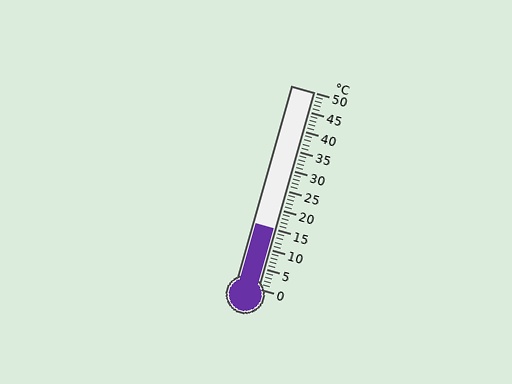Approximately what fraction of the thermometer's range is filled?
The thermometer is filled to approximately 30% of its range.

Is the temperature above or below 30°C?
The temperature is below 30°C.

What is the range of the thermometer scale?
The thermometer scale ranges from 0°C to 50°C.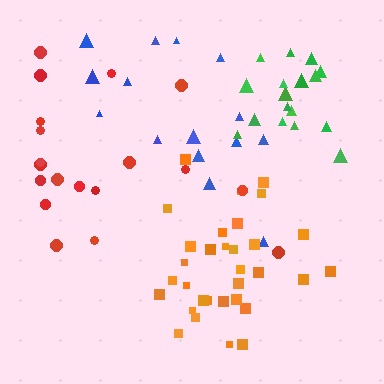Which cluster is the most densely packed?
Orange.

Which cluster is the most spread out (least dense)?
Blue.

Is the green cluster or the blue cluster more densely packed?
Green.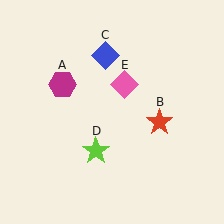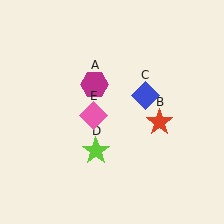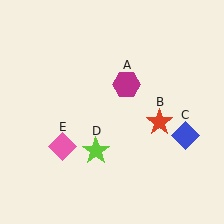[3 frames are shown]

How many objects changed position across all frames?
3 objects changed position: magenta hexagon (object A), blue diamond (object C), pink diamond (object E).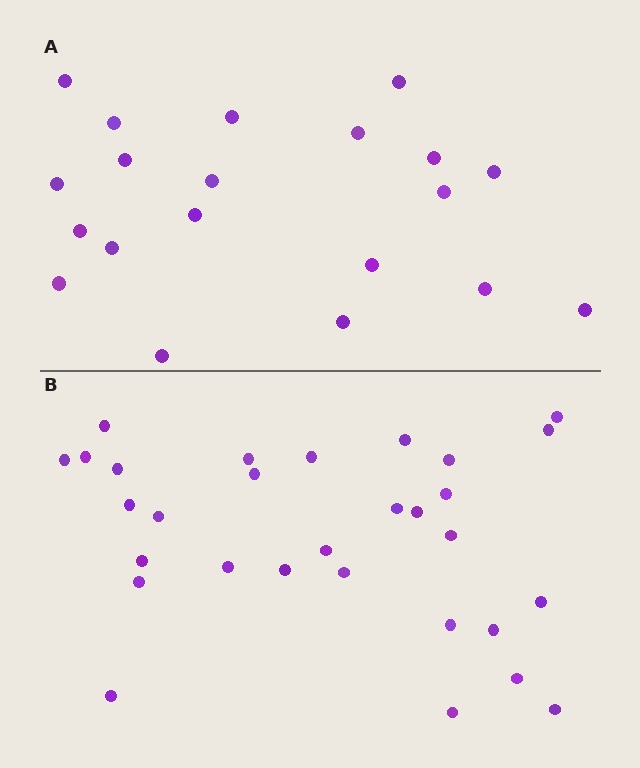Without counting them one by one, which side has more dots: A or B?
Region B (the bottom region) has more dots.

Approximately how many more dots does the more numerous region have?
Region B has roughly 10 or so more dots than region A.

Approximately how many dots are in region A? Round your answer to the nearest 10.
About 20 dots.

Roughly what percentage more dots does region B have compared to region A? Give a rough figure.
About 50% more.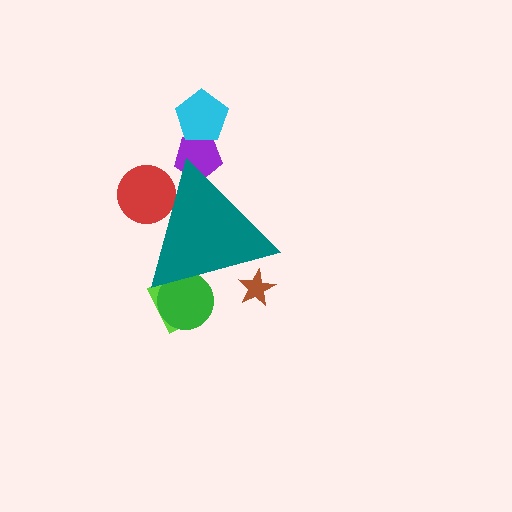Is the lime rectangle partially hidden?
Yes, the lime rectangle is partially hidden behind the teal triangle.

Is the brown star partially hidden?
Yes, the brown star is partially hidden behind the teal triangle.